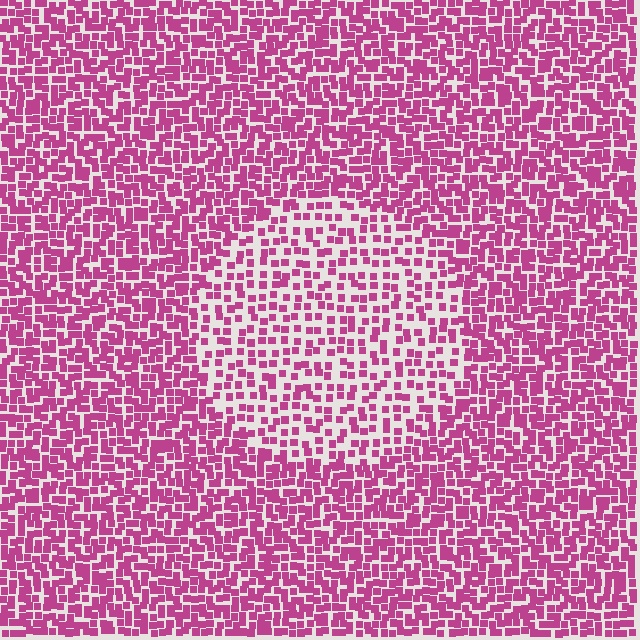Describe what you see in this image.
The image contains small magenta elements arranged at two different densities. A circle-shaped region is visible where the elements are less densely packed than the surrounding area.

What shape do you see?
I see a circle.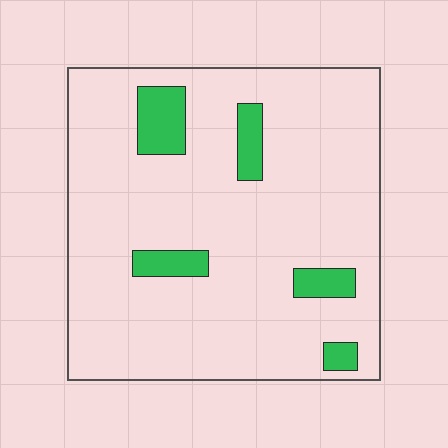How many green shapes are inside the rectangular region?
5.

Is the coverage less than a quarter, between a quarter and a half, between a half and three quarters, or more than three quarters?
Less than a quarter.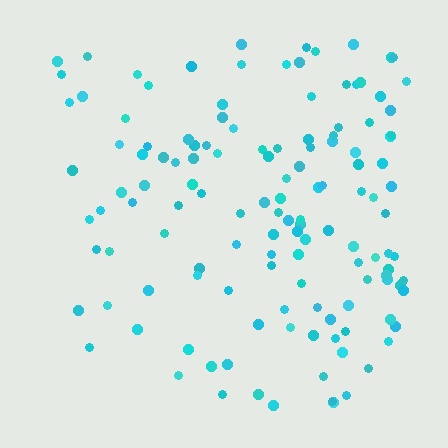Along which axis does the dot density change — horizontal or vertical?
Horizontal.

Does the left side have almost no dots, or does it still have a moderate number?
Still a moderate number, just noticeably fewer than the right.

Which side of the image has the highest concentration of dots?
The right.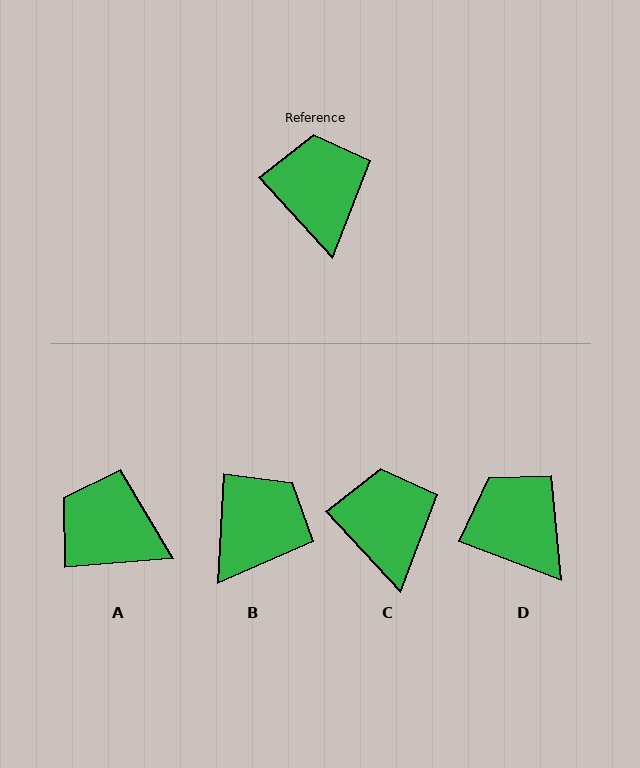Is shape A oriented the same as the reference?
No, it is off by about 52 degrees.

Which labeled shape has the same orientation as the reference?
C.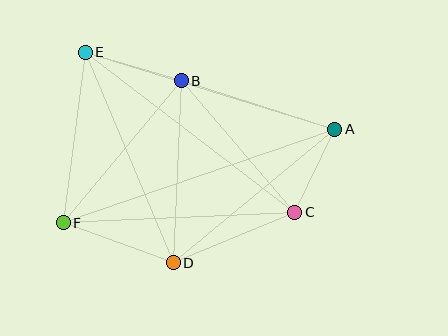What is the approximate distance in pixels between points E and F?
The distance between E and F is approximately 172 pixels.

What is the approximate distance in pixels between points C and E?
The distance between C and E is approximately 264 pixels.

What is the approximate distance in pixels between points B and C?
The distance between B and C is approximately 174 pixels.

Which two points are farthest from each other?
Points A and F are farthest from each other.